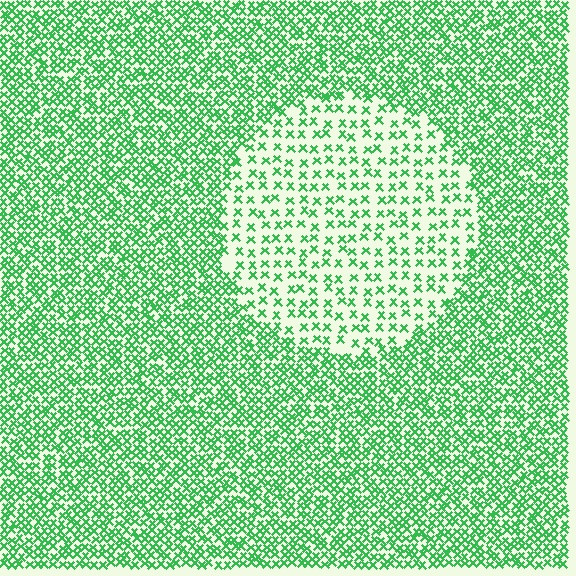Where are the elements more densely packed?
The elements are more densely packed outside the circle boundary.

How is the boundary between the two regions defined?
The boundary is defined by a change in element density (approximately 2.4x ratio). All elements are the same color, size, and shape.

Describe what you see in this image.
The image contains small green elements arranged at two different densities. A circle-shaped region is visible where the elements are less densely packed than the surrounding area.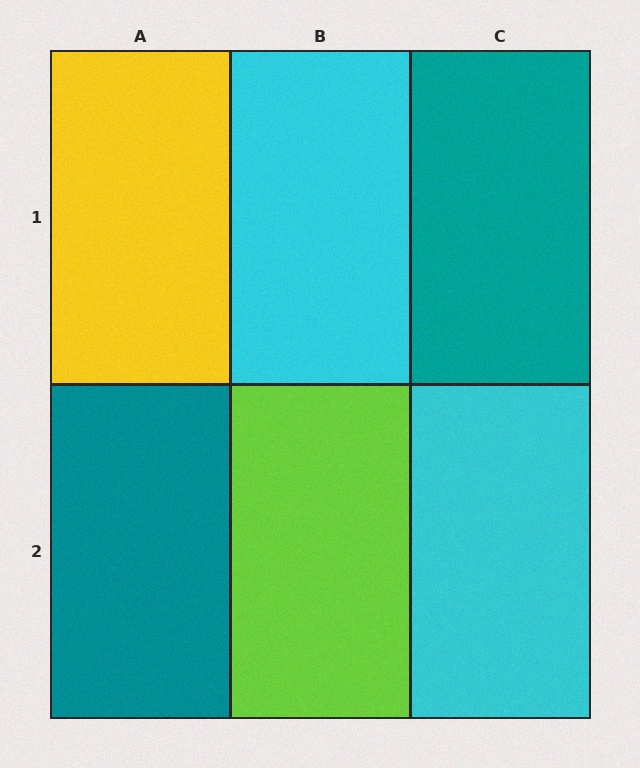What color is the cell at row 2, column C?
Cyan.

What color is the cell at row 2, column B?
Lime.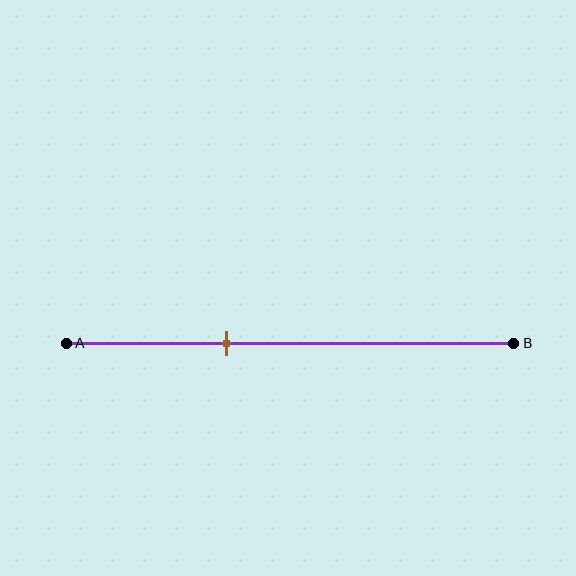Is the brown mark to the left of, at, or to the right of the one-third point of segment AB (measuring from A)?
The brown mark is approximately at the one-third point of segment AB.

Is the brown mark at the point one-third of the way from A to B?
Yes, the mark is approximately at the one-third point.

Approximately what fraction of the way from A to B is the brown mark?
The brown mark is approximately 35% of the way from A to B.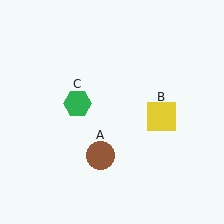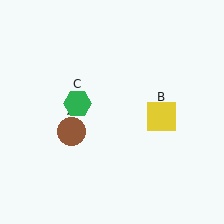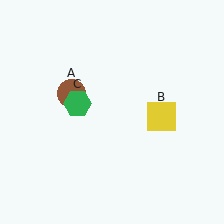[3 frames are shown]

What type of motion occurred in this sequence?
The brown circle (object A) rotated clockwise around the center of the scene.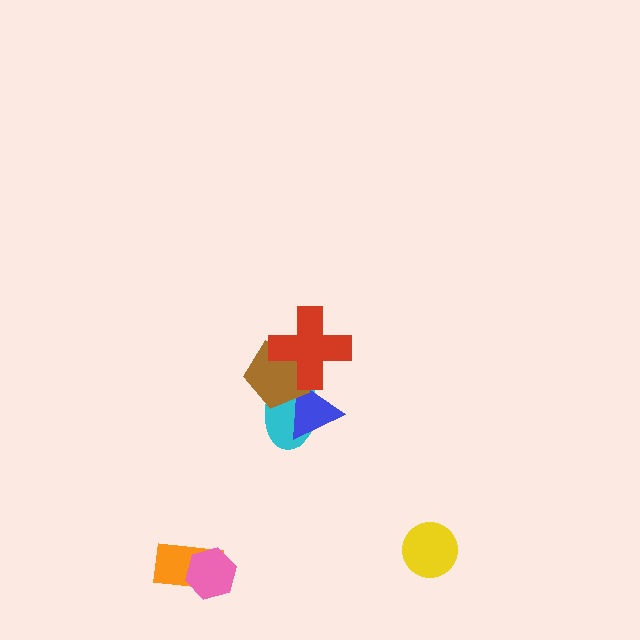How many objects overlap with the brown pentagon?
3 objects overlap with the brown pentagon.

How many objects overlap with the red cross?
3 objects overlap with the red cross.